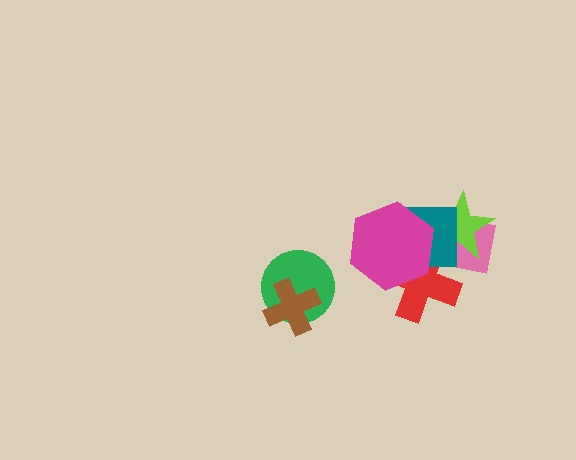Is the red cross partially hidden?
Yes, it is partially covered by another shape.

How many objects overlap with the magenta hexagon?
4 objects overlap with the magenta hexagon.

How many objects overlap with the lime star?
4 objects overlap with the lime star.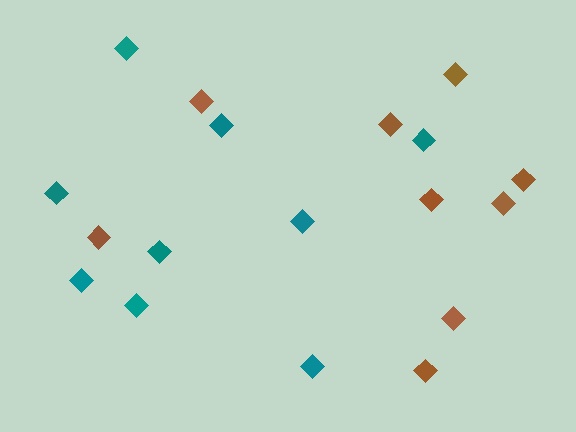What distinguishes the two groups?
There are 2 groups: one group of teal diamonds (9) and one group of brown diamonds (9).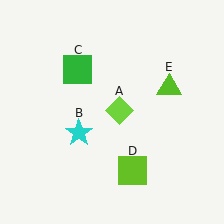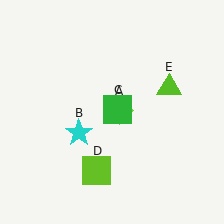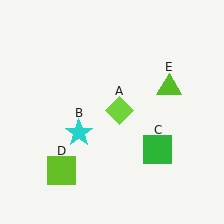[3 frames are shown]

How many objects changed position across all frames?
2 objects changed position: green square (object C), lime square (object D).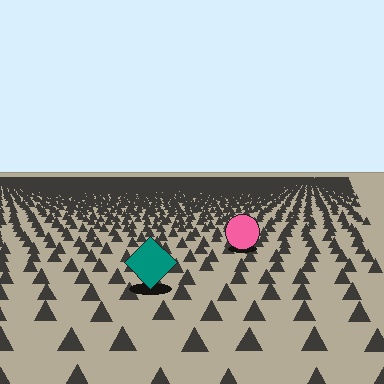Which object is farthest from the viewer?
The pink circle is farthest from the viewer. It appears smaller and the ground texture around it is denser.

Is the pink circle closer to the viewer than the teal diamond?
No. The teal diamond is closer — you can tell from the texture gradient: the ground texture is coarser near it.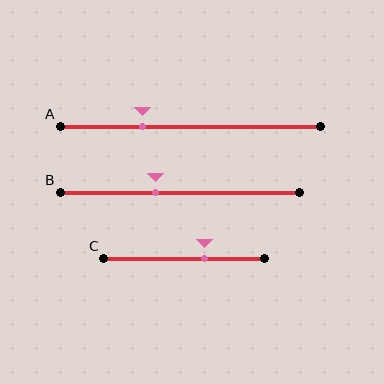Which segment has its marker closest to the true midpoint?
Segment B has its marker closest to the true midpoint.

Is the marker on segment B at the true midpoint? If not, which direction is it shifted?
No, the marker on segment B is shifted to the left by about 10% of the segment length.